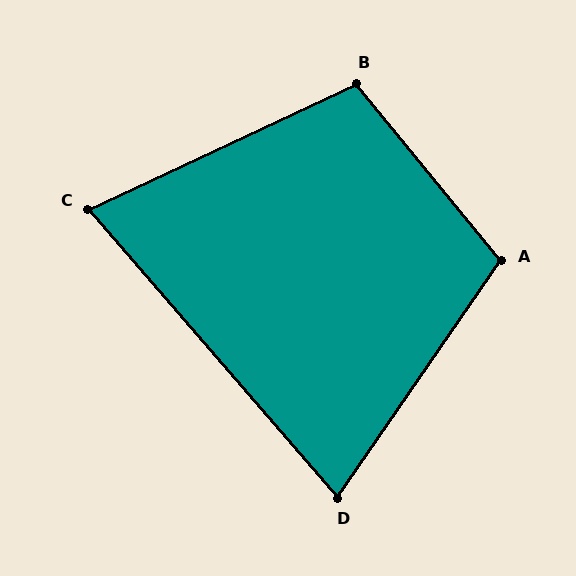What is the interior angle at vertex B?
Approximately 104 degrees (obtuse).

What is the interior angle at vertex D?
Approximately 76 degrees (acute).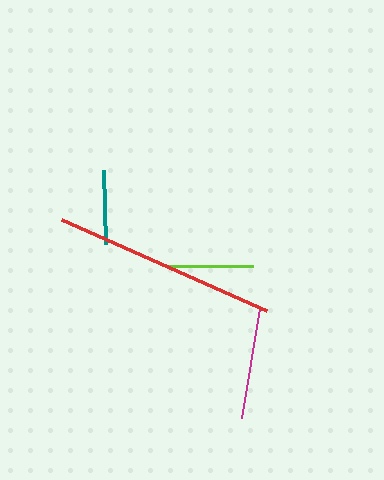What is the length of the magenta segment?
The magenta segment is approximately 112 pixels long.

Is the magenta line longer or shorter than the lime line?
The magenta line is longer than the lime line.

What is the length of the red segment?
The red segment is approximately 225 pixels long.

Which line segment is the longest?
The red line is the longest at approximately 225 pixels.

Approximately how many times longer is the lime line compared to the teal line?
The lime line is approximately 1.2 times the length of the teal line.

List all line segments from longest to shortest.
From longest to shortest: red, magenta, lime, teal.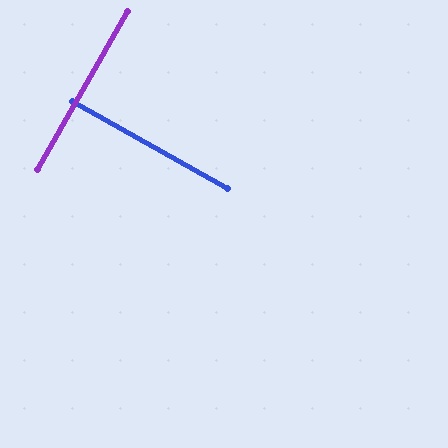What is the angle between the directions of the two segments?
Approximately 89 degrees.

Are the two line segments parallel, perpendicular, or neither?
Perpendicular — they meet at approximately 89°.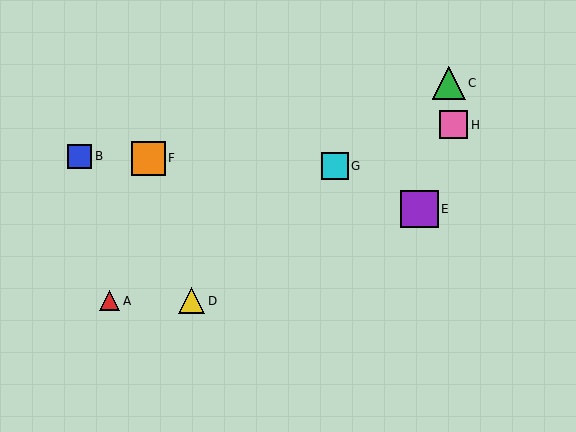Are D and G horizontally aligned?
No, D is at y≈301 and G is at y≈166.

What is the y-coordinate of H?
Object H is at y≈125.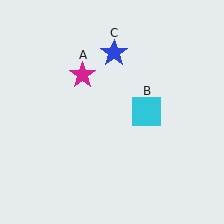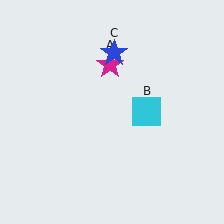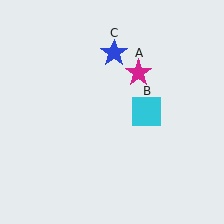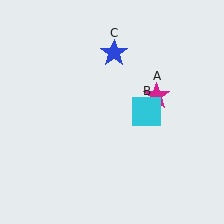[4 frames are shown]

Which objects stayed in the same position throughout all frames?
Cyan square (object B) and blue star (object C) remained stationary.